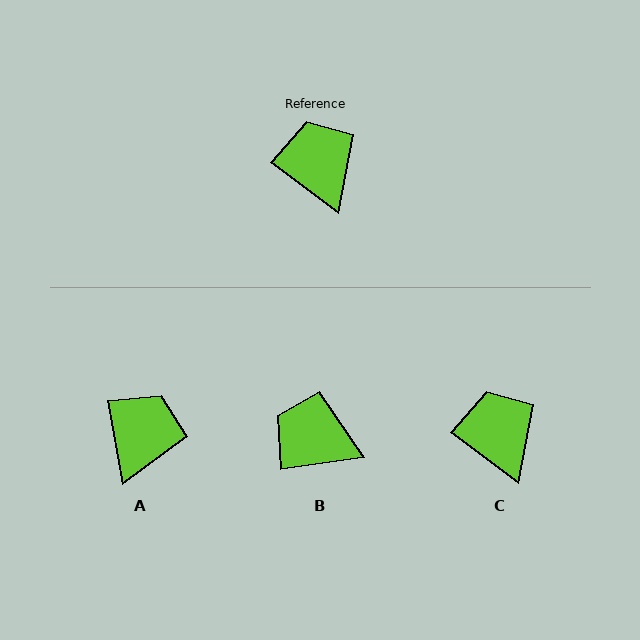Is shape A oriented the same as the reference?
No, it is off by about 43 degrees.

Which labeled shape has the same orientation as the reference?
C.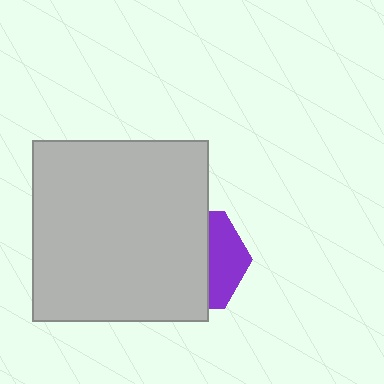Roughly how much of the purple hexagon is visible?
A small part of it is visible (roughly 34%).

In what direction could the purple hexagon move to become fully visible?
The purple hexagon could move right. That would shift it out from behind the light gray rectangle entirely.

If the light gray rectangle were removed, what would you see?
You would see the complete purple hexagon.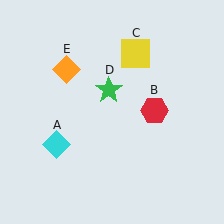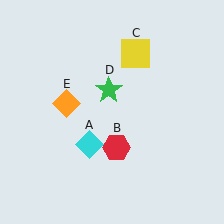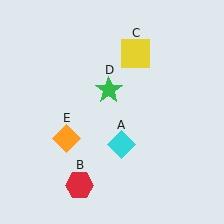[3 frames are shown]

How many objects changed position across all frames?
3 objects changed position: cyan diamond (object A), red hexagon (object B), orange diamond (object E).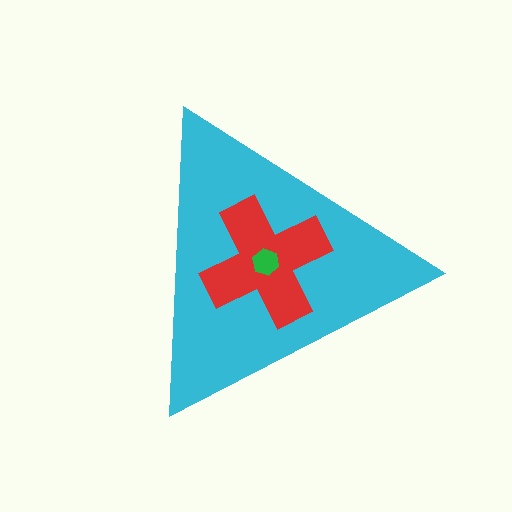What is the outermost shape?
The cyan triangle.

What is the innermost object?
The green hexagon.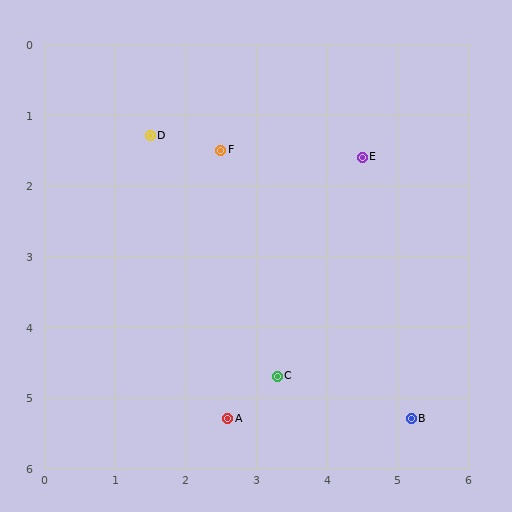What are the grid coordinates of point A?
Point A is at approximately (2.6, 5.3).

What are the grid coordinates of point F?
Point F is at approximately (2.5, 1.5).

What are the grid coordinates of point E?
Point E is at approximately (4.5, 1.6).